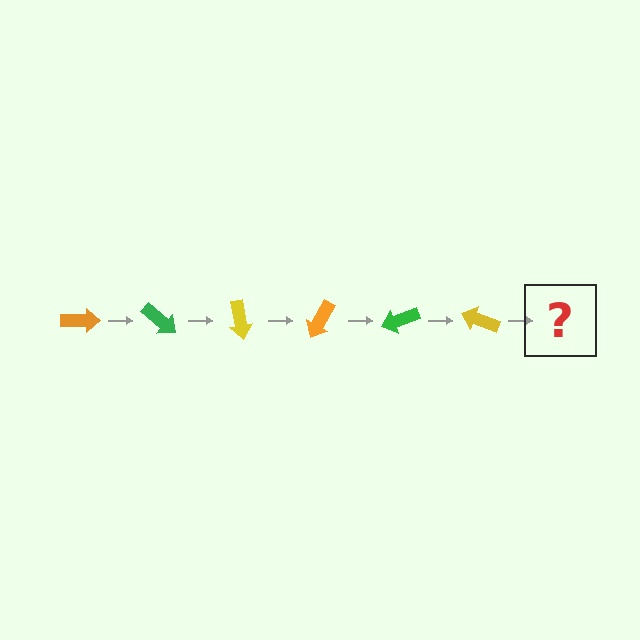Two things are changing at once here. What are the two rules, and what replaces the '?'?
The two rules are that it rotates 40 degrees each step and the color cycles through orange, green, and yellow. The '?' should be an orange arrow, rotated 240 degrees from the start.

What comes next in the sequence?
The next element should be an orange arrow, rotated 240 degrees from the start.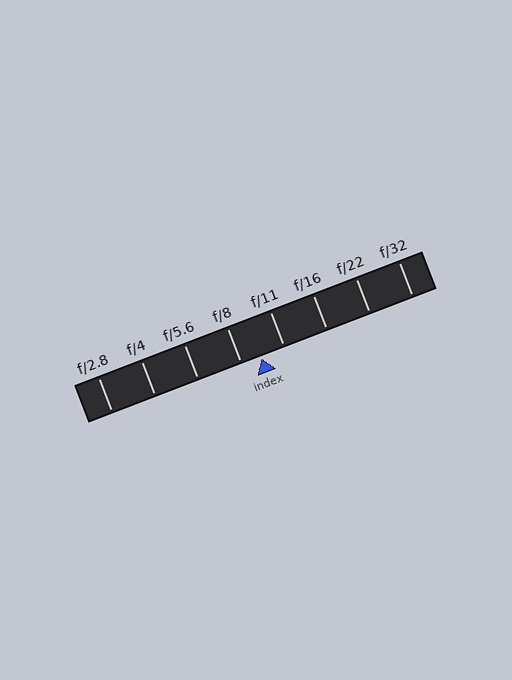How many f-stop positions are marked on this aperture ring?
There are 8 f-stop positions marked.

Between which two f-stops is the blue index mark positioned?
The index mark is between f/8 and f/11.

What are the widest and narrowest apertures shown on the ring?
The widest aperture shown is f/2.8 and the narrowest is f/32.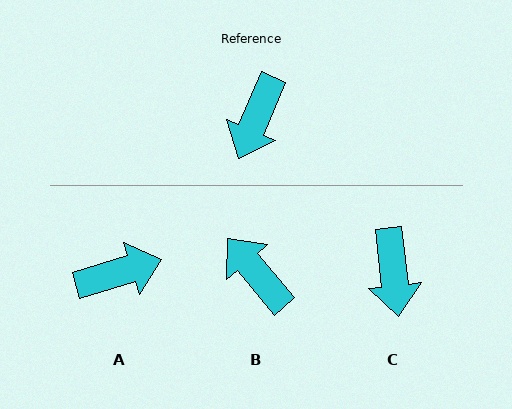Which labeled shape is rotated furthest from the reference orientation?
A, about 130 degrees away.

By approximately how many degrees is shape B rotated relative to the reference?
Approximately 117 degrees clockwise.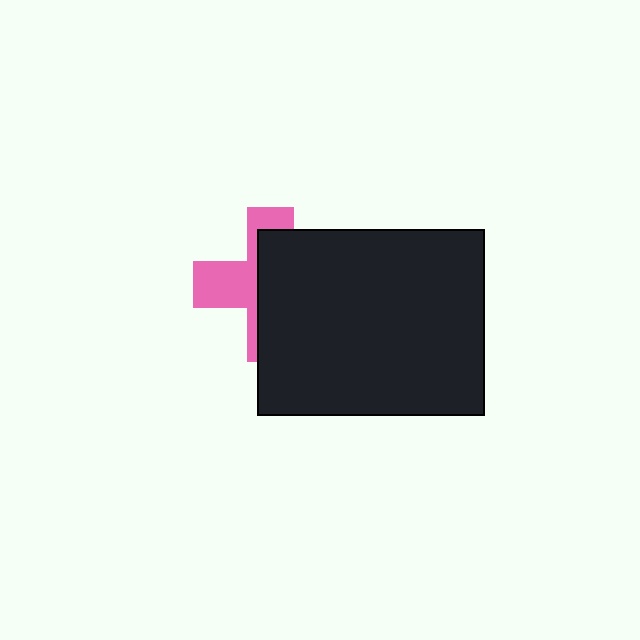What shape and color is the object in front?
The object in front is a black rectangle.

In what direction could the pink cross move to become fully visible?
The pink cross could move left. That would shift it out from behind the black rectangle entirely.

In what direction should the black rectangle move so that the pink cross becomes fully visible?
The black rectangle should move right. That is the shortest direction to clear the overlap and leave the pink cross fully visible.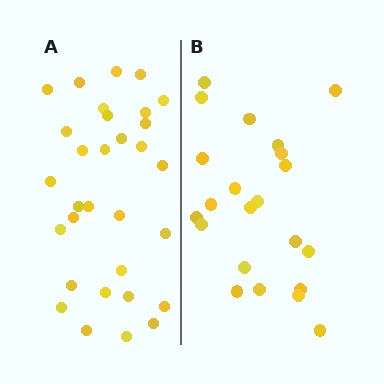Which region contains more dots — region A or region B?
Region A (the left region) has more dots.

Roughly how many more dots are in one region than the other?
Region A has roughly 8 or so more dots than region B.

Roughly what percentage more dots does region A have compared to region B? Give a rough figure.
About 40% more.